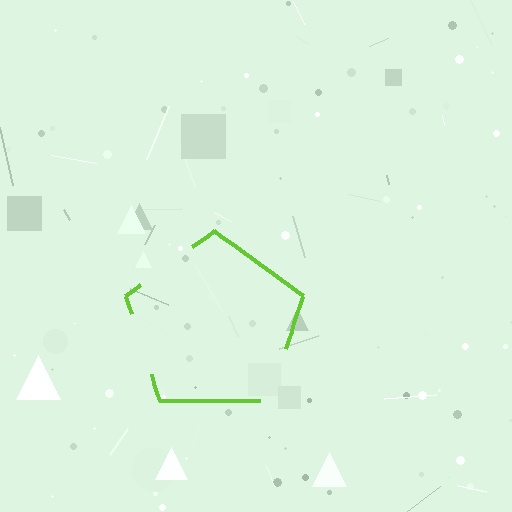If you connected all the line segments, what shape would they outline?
They would outline a pentagon.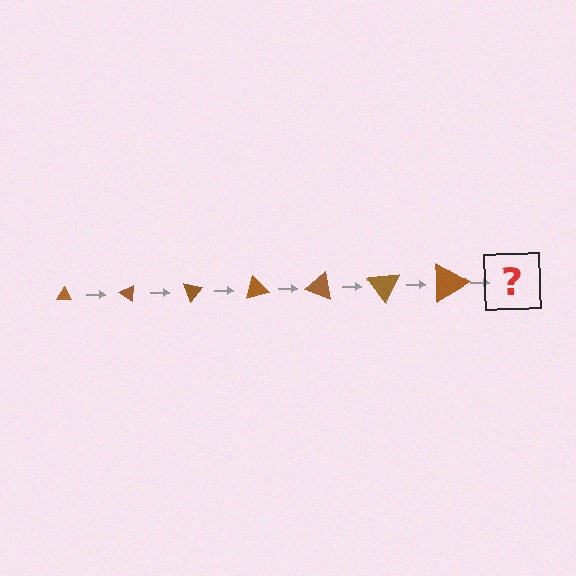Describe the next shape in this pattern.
It should be a triangle, larger than the previous one and rotated 245 degrees from the start.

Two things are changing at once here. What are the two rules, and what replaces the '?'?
The two rules are that the triangle grows larger each step and it rotates 35 degrees each step. The '?' should be a triangle, larger than the previous one and rotated 245 degrees from the start.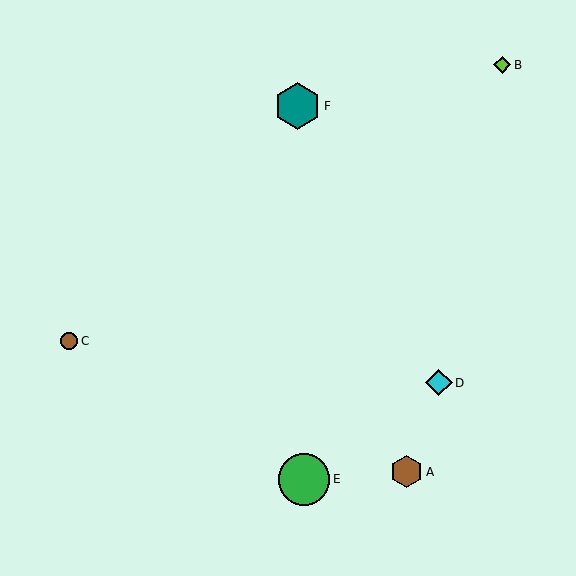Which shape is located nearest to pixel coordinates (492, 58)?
The lime diamond (labeled B) at (502, 65) is nearest to that location.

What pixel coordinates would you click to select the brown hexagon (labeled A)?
Click at (406, 472) to select the brown hexagon A.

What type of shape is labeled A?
Shape A is a brown hexagon.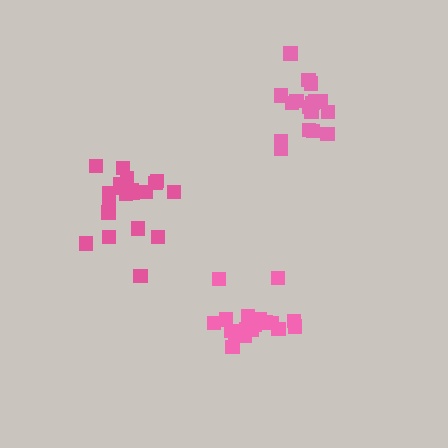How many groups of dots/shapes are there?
There are 3 groups.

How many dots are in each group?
Group 1: 17 dots, Group 2: 20 dots, Group 3: 20 dots (57 total).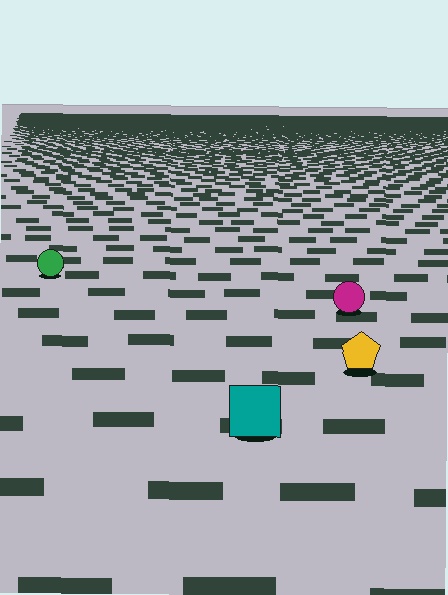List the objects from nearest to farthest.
From nearest to farthest: the teal square, the yellow pentagon, the magenta circle, the green circle.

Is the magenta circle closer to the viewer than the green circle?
Yes. The magenta circle is closer — you can tell from the texture gradient: the ground texture is coarser near it.